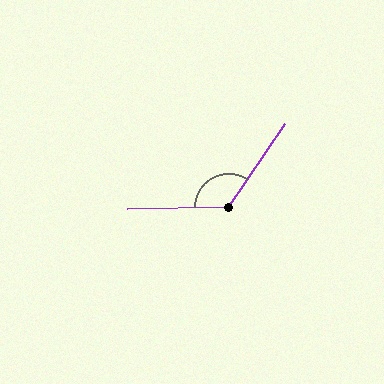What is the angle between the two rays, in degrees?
Approximately 125 degrees.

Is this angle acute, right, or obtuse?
It is obtuse.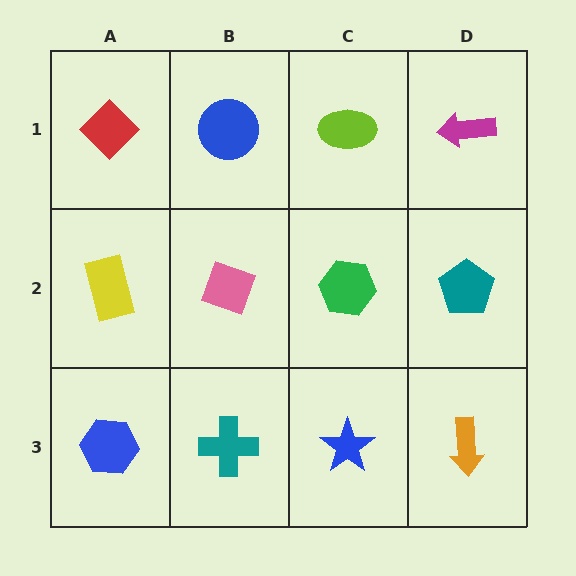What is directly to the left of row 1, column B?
A red diamond.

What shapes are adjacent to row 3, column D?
A teal pentagon (row 2, column D), a blue star (row 3, column C).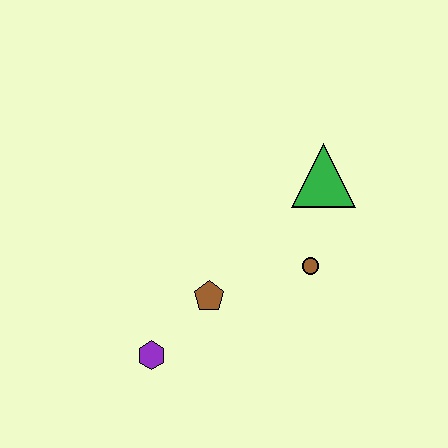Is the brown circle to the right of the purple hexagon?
Yes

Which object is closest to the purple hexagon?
The brown pentagon is closest to the purple hexagon.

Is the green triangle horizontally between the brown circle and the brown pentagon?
No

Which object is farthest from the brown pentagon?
The green triangle is farthest from the brown pentagon.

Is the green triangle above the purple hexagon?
Yes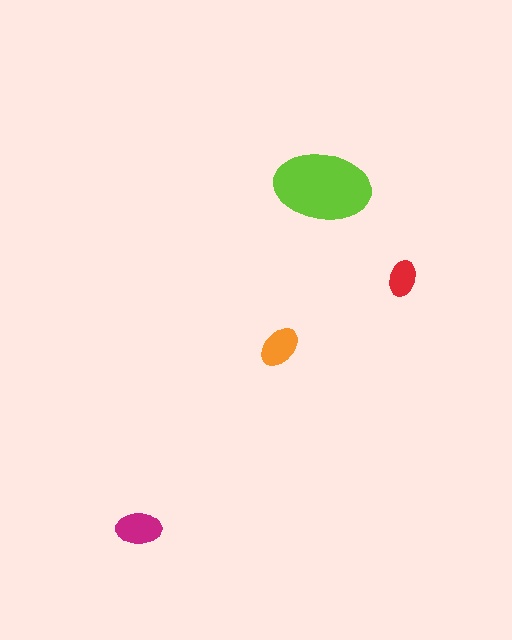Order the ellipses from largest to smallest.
the lime one, the magenta one, the orange one, the red one.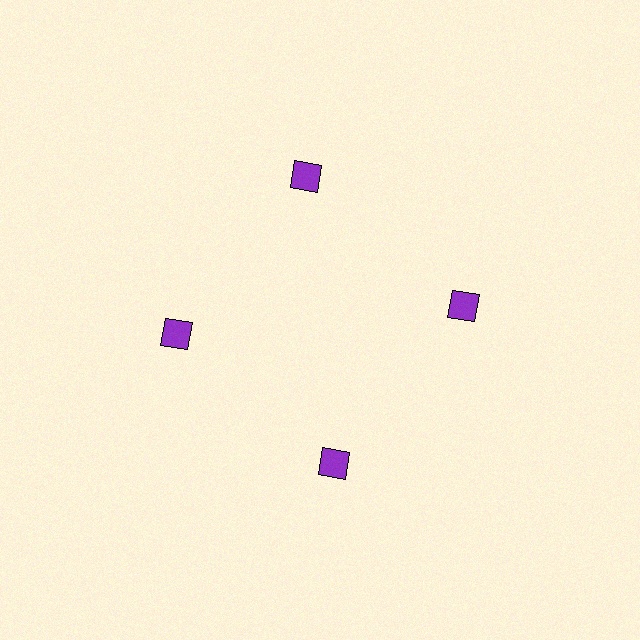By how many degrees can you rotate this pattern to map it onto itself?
The pattern maps onto itself every 90 degrees of rotation.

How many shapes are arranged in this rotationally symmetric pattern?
There are 4 shapes, arranged in 4 groups of 1.